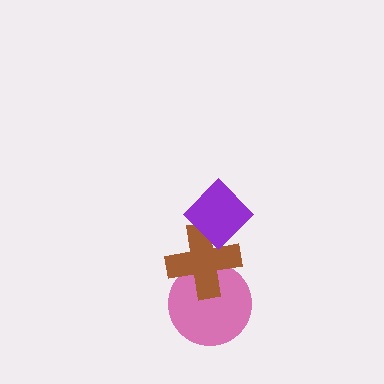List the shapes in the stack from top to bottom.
From top to bottom: the purple diamond, the brown cross, the pink circle.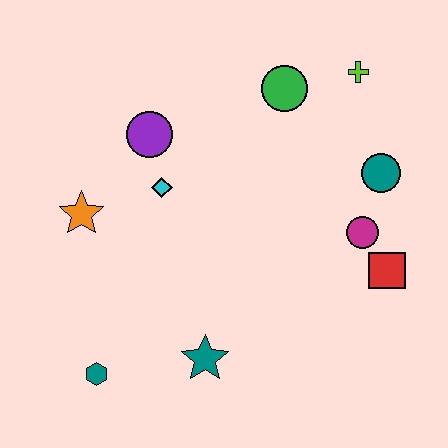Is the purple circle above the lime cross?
No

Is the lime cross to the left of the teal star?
No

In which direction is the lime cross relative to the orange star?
The lime cross is to the right of the orange star.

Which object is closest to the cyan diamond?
The purple circle is closest to the cyan diamond.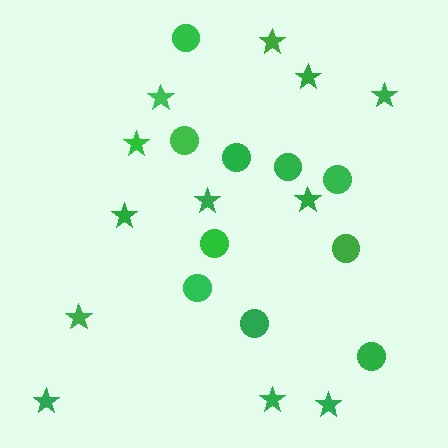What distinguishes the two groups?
There are 2 groups: one group of circles (10) and one group of stars (12).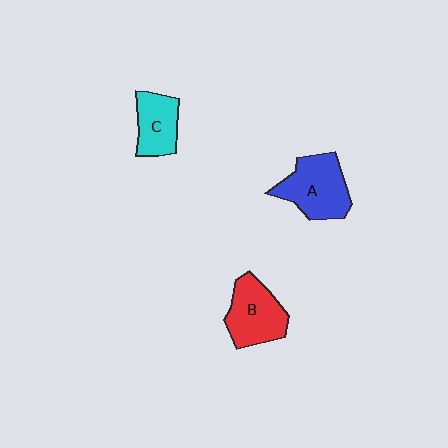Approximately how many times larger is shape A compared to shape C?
Approximately 1.4 times.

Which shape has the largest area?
Shape A (blue).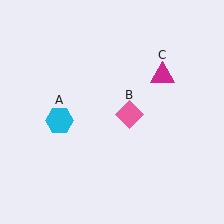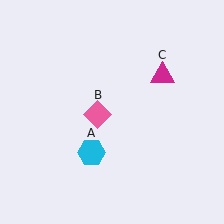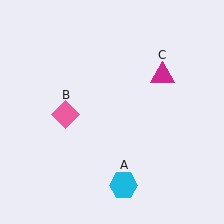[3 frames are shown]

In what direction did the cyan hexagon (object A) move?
The cyan hexagon (object A) moved down and to the right.